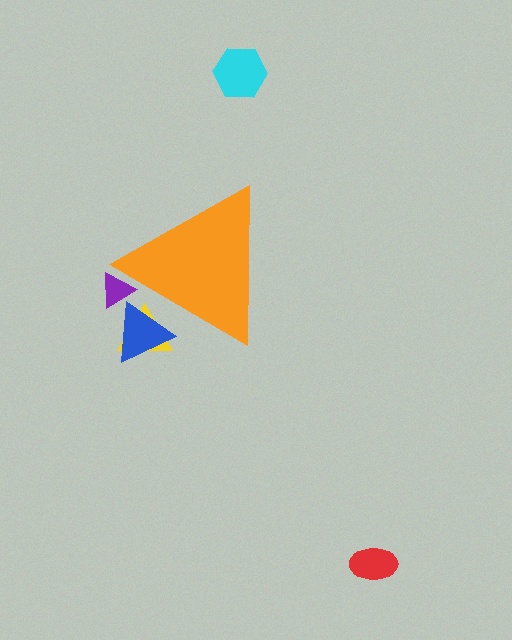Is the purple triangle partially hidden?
Yes, the purple triangle is partially hidden behind the orange triangle.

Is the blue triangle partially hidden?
Yes, the blue triangle is partially hidden behind the orange triangle.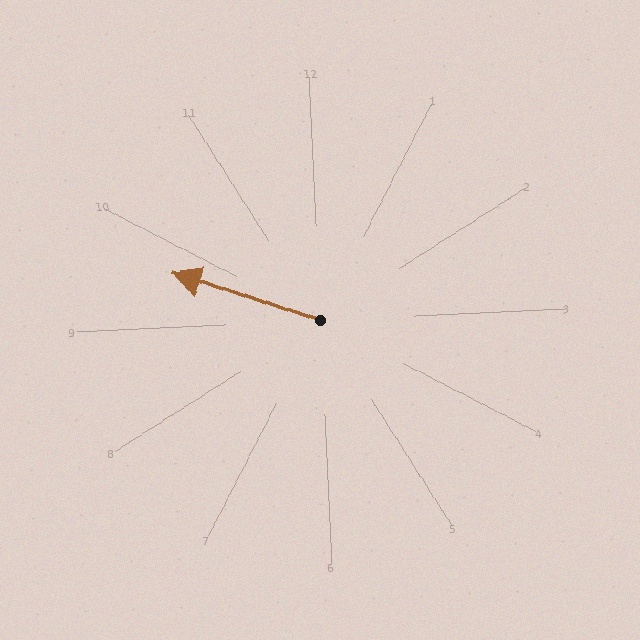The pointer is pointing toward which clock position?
Roughly 10 o'clock.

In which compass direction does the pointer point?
West.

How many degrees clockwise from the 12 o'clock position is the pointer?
Approximately 290 degrees.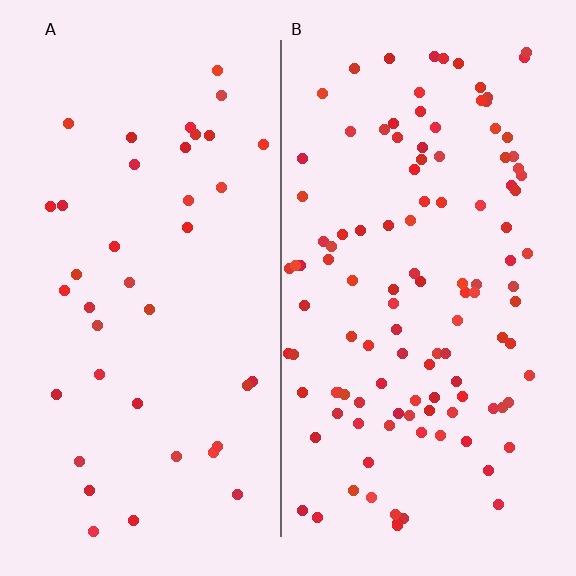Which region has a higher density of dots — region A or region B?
B (the right).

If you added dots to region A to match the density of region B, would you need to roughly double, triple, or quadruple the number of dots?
Approximately triple.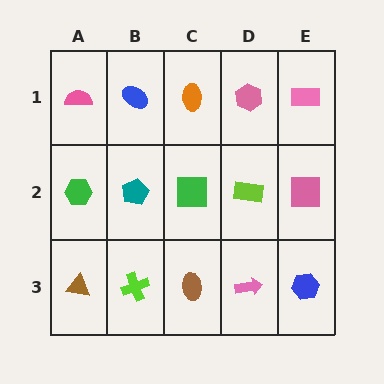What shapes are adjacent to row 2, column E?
A pink rectangle (row 1, column E), a blue hexagon (row 3, column E), a lime rectangle (row 2, column D).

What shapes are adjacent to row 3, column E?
A pink square (row 2, column E), a pink arrow (row 3, column D).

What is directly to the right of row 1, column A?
A blue ellipse.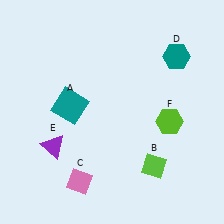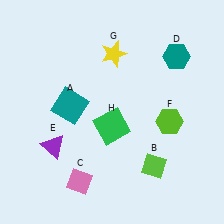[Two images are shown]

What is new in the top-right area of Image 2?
A yellow star (G) was added in the top-right area of Image 2.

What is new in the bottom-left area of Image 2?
A green square (H) was added in the bottom-left area of Image 2.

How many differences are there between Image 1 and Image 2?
There are 2 differences between the two images.